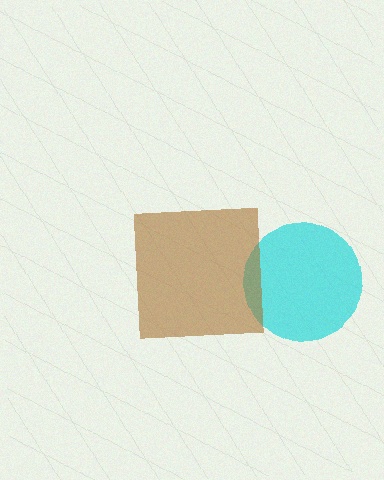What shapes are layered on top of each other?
The layered shapes are: a cyan circle, a brown square.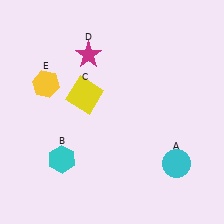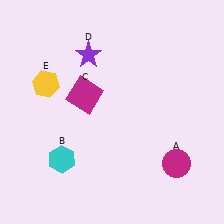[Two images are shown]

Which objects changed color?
A changed from cyan to magenta. C changed from yellow to magenta. D changed from magenta to purple.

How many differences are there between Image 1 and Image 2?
There are 3 differences between the two images.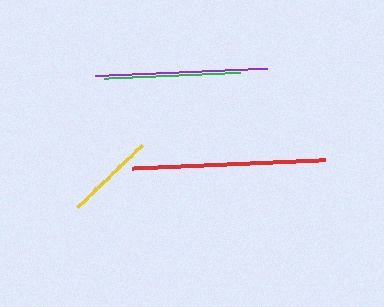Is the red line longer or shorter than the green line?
The red line is longer than the green line.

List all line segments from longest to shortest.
From longest to shortest: red, purple, green, yellow.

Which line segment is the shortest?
The yellow line is the shortest at approximately 90 pixels.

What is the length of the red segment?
The red segment is approximately 194 pixels long.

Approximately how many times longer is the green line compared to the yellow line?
The green line is approximately 1.5 times the length of the yellow line.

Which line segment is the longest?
The red line is the longest at approximately 194 pixels.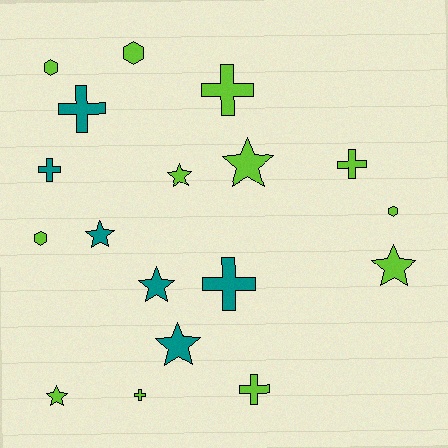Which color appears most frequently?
Lime, with 12 objects.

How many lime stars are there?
There are 4 lime stars.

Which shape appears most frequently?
Cross, with 7 objects.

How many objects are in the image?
There are 18 objects.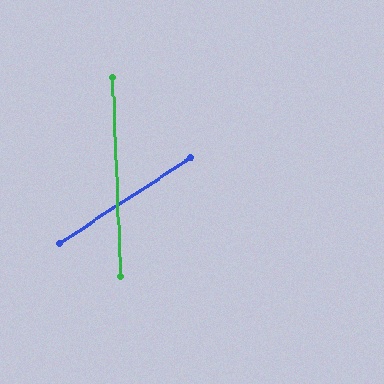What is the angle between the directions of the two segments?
Approximately 59 degrees.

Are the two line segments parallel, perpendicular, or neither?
Neither parallel nor perpendicular — they differ by about 59°.